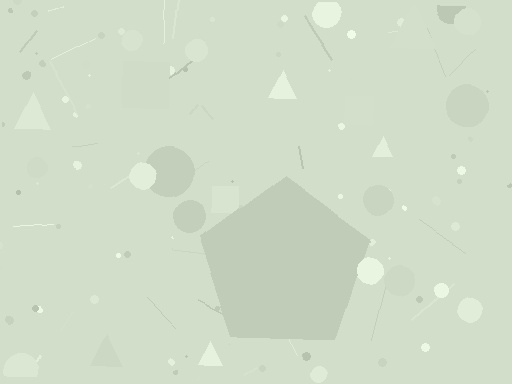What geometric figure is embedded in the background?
A pentagon is embedded in the background.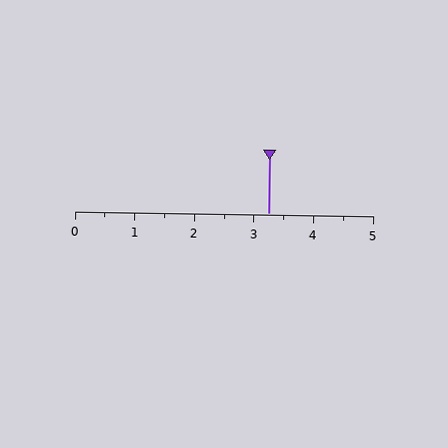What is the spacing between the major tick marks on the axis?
The major ticks are spaced 1 apart.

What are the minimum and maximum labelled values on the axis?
The axis runs from 0 to 5.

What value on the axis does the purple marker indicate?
The marker indicates approximately 3.2.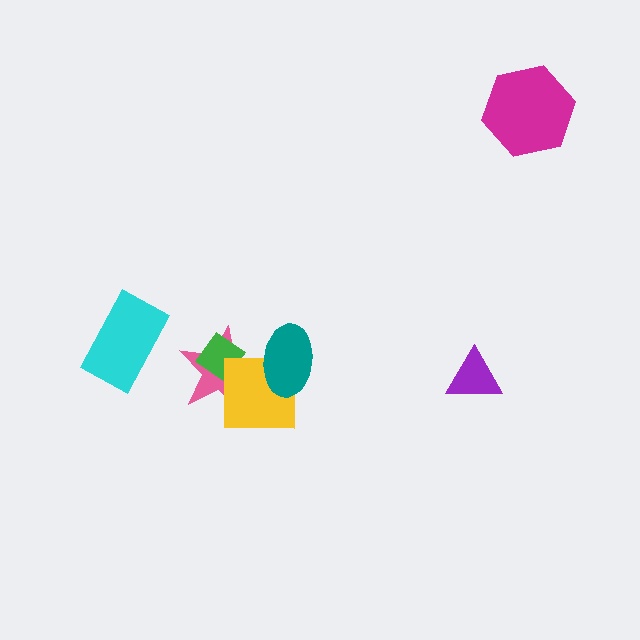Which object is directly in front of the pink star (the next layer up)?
The green diamond is directly in front of the pink star.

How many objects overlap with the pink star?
3 objects overlap with the pink star.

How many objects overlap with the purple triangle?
0 objects overlap with the purple triangle.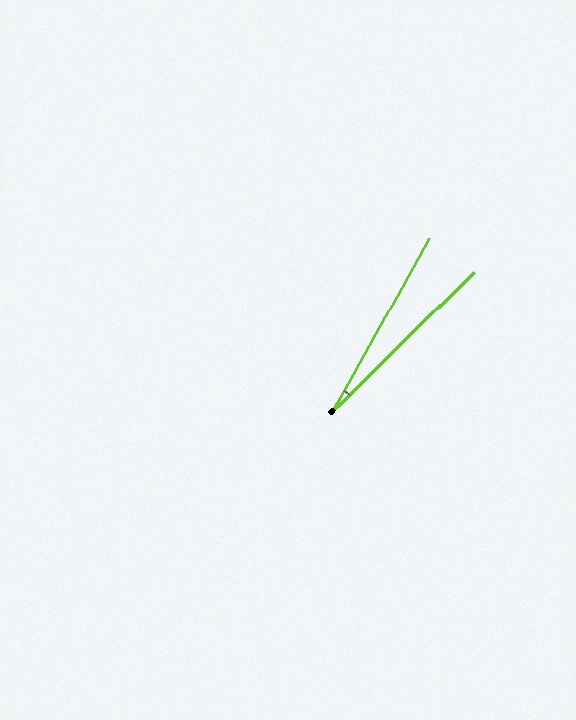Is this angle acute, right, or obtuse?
It is acute.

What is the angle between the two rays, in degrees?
Approximately 16 degrees.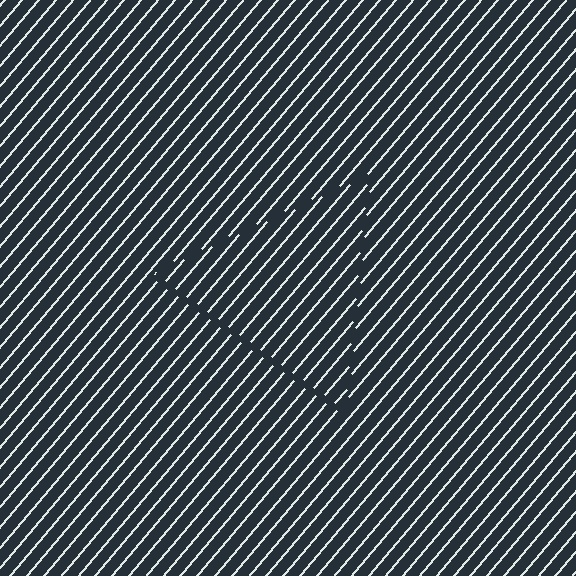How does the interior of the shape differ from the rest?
The interior of the shape contains the same grating, shifted by half a period — the contour is defined by the phase discontinuity where line-ends from the inner and outer gratings abut.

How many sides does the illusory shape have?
3 sides — the line-ends trace a triangle.